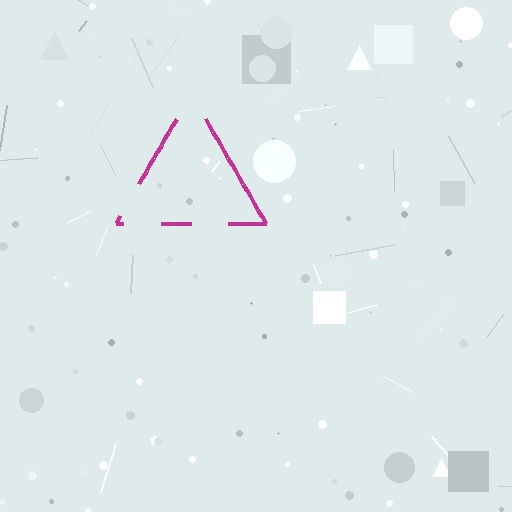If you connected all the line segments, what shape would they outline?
They would outline a triangle.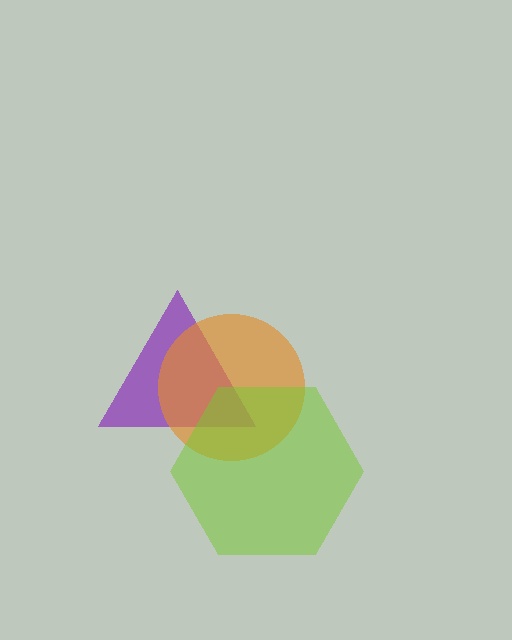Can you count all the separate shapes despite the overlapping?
Yes, there are 3 separate shapes.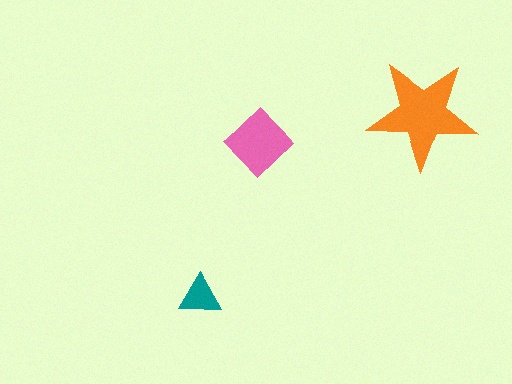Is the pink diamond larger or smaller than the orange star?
Smaller.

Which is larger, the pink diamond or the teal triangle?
The pink diamond.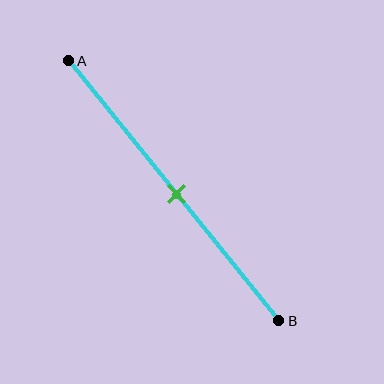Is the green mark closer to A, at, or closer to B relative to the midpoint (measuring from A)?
The green mark is approximately at the midpoint of segment AB.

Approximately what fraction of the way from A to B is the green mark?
The green mark is approximately 50% of the way from A to B.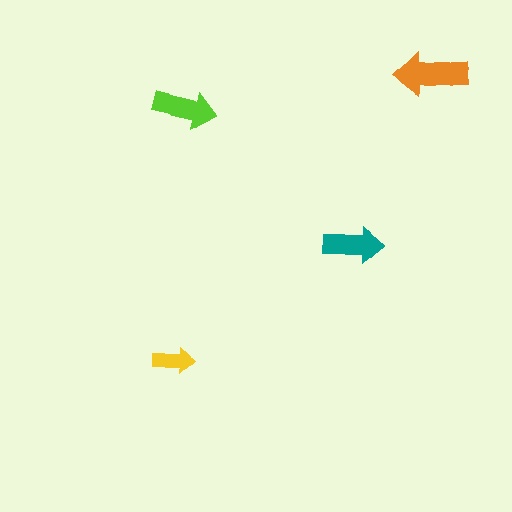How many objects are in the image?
There are 4 objects in the image.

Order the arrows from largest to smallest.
the orange one, the lime one, the teal one, the yellow one.